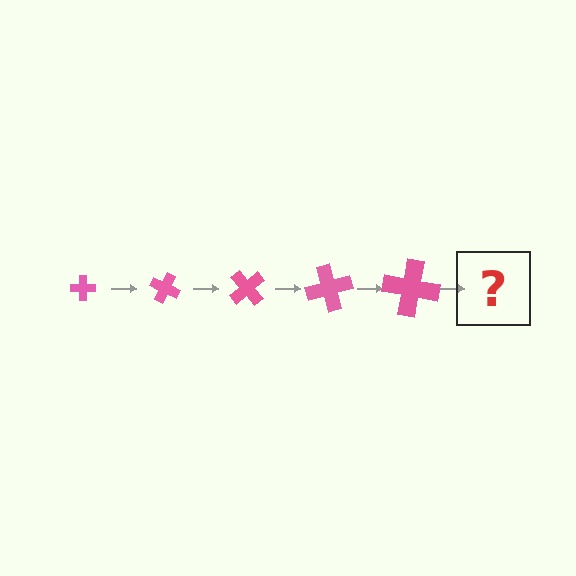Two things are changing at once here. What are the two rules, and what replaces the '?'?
The two rules are that the cross grows larger each step and it rotates 25 degrees each step. The '?' should be a cross, larger than the previous one and rotated 125 degrees from the start.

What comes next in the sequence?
The next element should be a cross, larger than the previous one and rotated 125 degrees from the start.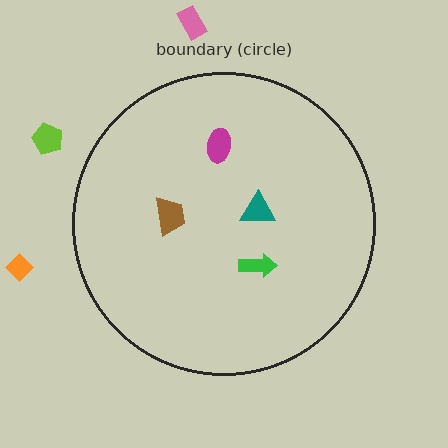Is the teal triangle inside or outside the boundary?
Inside.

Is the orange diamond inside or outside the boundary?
Outside.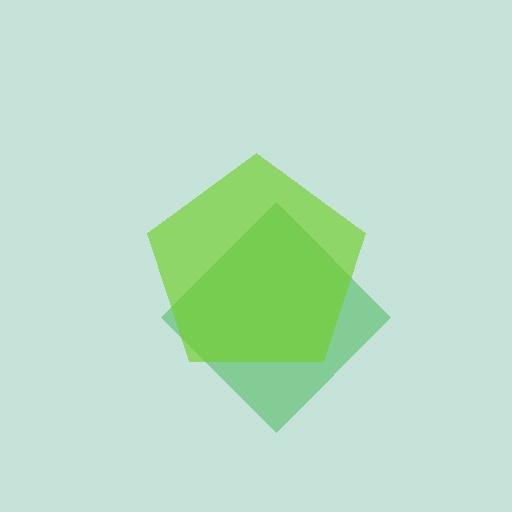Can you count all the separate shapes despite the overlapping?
Yes, there are 2 separate shapes.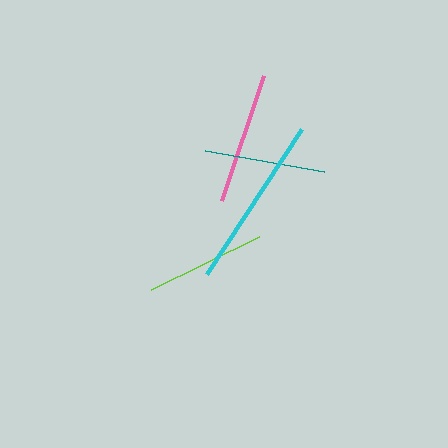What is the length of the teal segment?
The teal segment is approximately 121 pixels long.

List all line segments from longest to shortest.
From longest to shortest: cyan, pink, teal, lime.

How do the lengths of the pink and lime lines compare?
The pink and lime lines are approximately the same length.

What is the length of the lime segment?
The lime segment is approximately 121 pixels long.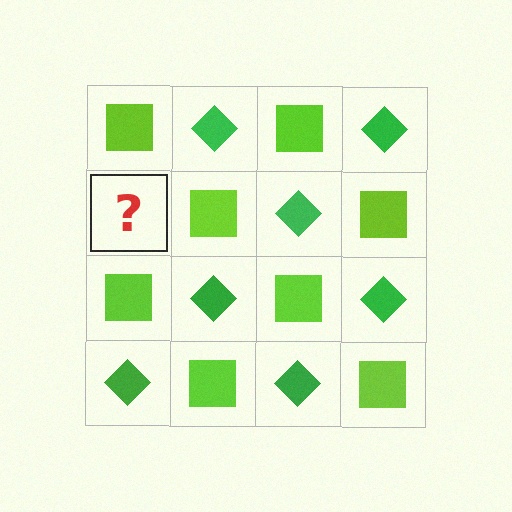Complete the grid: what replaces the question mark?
The question mark should be replaced with a green diamond.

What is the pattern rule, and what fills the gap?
The rule is that it alternates lime square and green diamond in a checkerboard pattern. The gap should be filled with a green diamond.